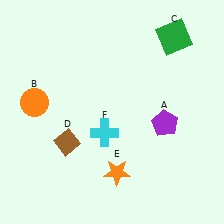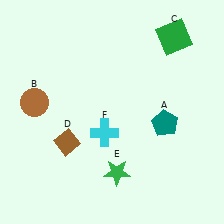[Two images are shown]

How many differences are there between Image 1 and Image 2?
There are 3 differences between the two images.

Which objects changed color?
A changed from purple to teal. B changed from orange to brown. E changed from orange to green.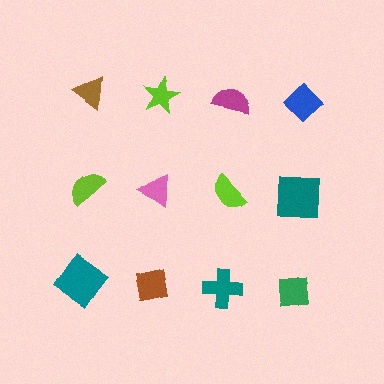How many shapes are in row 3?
4 shapes.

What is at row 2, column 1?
A lime semicircle.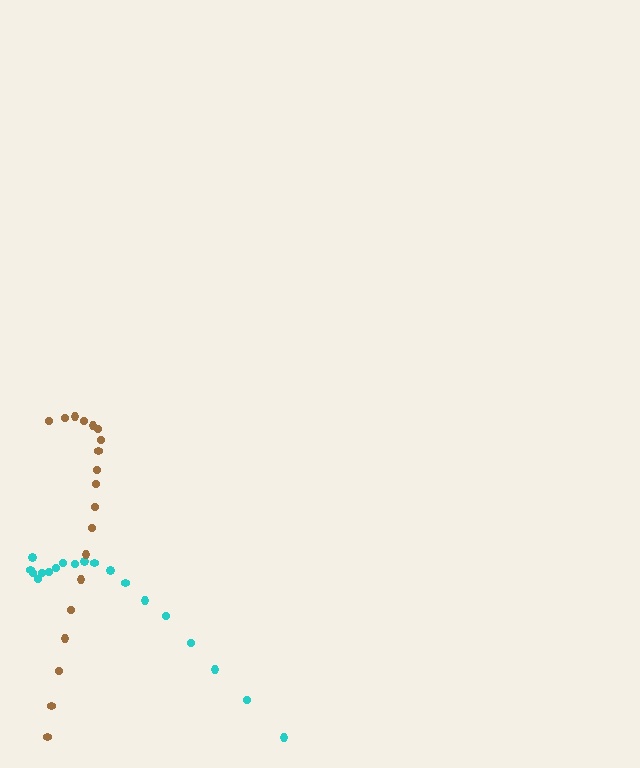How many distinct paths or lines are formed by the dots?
There are 2 distinct paths.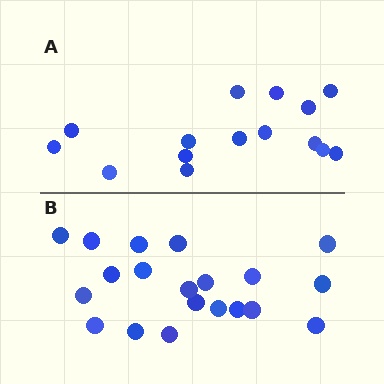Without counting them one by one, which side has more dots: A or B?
Region B (the bottom region) has more dots.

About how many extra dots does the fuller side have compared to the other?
Region B has about 5 more dots than region A.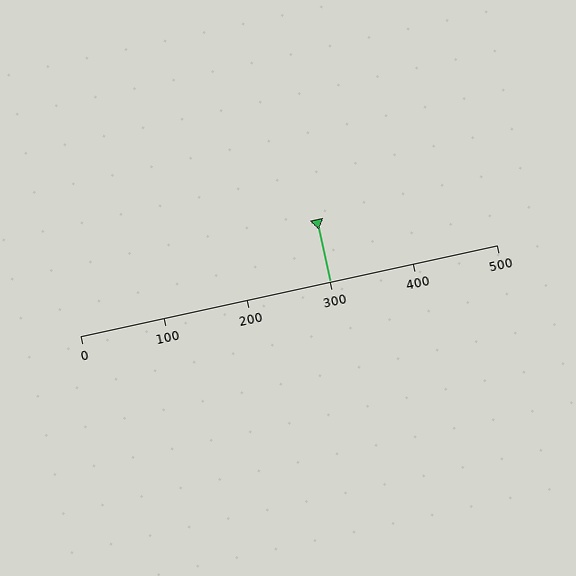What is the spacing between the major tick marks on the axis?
The major ticks are spaced 100 apart.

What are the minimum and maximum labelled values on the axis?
The axis runs from 0 to 500.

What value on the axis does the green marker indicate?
The marker indicates approximately 300.